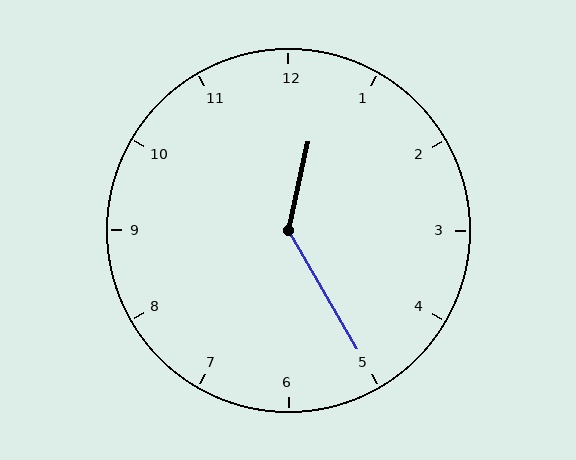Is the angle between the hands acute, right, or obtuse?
It is obtuse.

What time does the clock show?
12:25.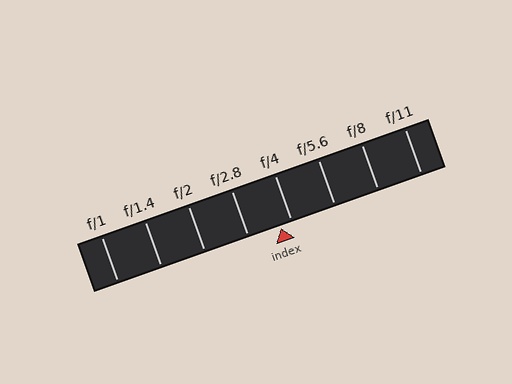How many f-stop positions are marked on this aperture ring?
There are 8 f-stop positions marked.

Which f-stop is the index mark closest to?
The index mark is closest to f/4.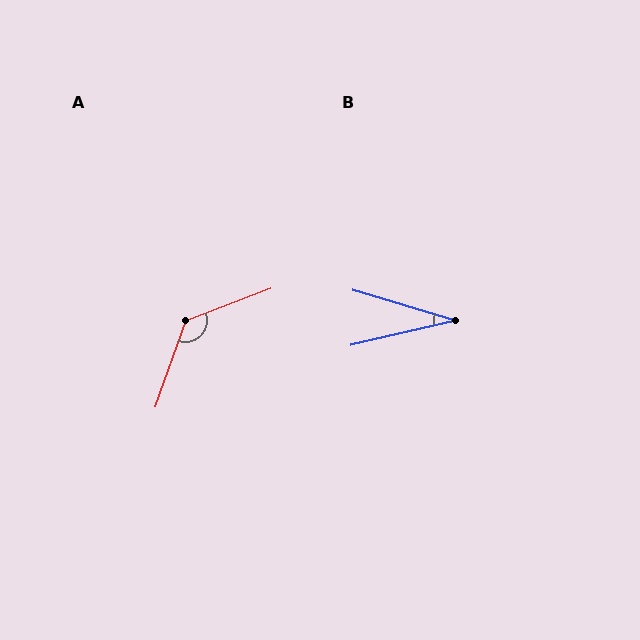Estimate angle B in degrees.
Approximately 30 degrees.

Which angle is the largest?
A, at approximately 130 degrees.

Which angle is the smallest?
B, at approximately 30 degrees.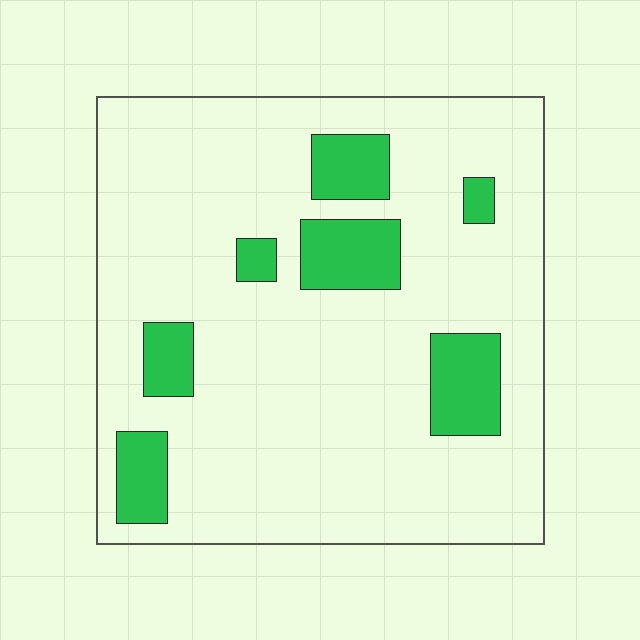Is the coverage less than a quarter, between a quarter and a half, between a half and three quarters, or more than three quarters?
Less than a quarter.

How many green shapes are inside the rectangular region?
7.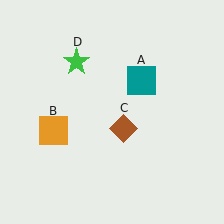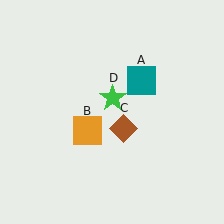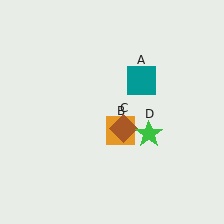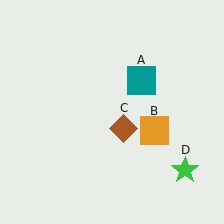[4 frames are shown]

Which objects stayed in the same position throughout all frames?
Teal square (object A) and brown diamond (object C) remained stationary.